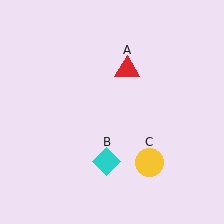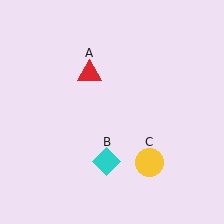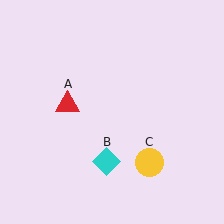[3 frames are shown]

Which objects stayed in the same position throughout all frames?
Cyan diamond (object B) and yellow circle (object C) remained stationary.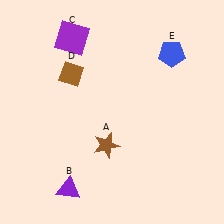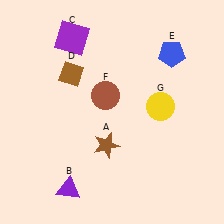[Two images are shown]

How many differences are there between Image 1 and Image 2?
There are 2 differences between the two images.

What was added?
A brown circle (F), a yellow circle (G) were added in Image 2.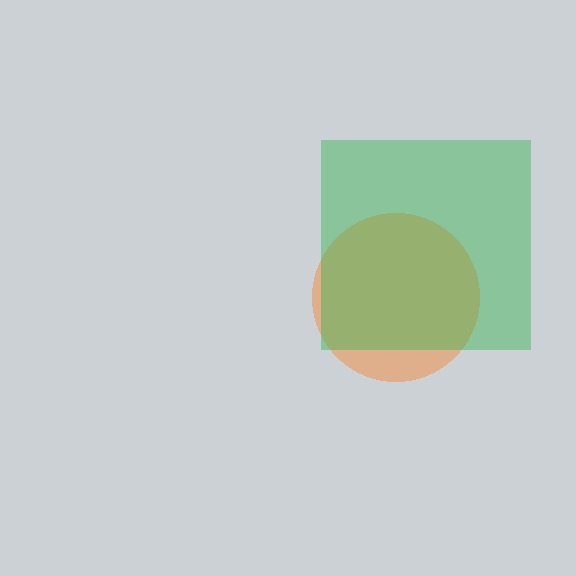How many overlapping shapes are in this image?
There are 2 overlapping shapes in the image.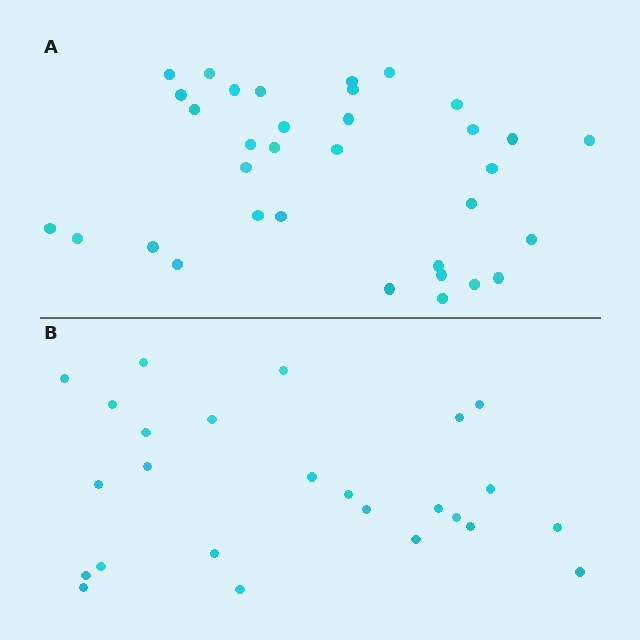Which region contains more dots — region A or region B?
Region A (the top region) has more dots.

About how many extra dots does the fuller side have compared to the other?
Region A has roughly 8 or so more dots than region B.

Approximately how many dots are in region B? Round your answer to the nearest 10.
About 20 dots. (The exact count is 25, which rounds to 20.)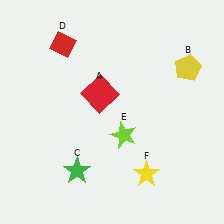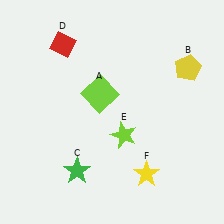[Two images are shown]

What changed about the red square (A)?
In Image 1, A is red. In Image 2, it changed to lime.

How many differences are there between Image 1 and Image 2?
There is 1 difference between the two images.